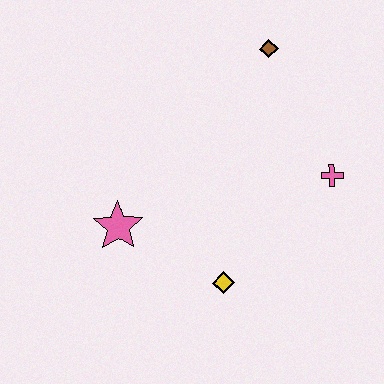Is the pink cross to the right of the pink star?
Yes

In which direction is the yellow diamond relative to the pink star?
The yellow diamond is to the right of the pink star.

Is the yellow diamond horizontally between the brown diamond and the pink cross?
No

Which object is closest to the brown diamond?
The pink cross is closest to the brown diamond.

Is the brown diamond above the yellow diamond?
Yes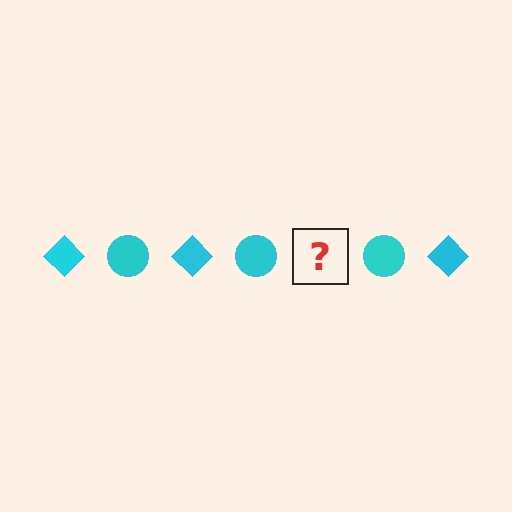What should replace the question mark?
The question mark should be replaced with a cyan diamond.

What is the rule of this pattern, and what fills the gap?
The rule is that the pattern cycles through diamond, circle shapes in cyan. The gap should be filled with a cyan diamond.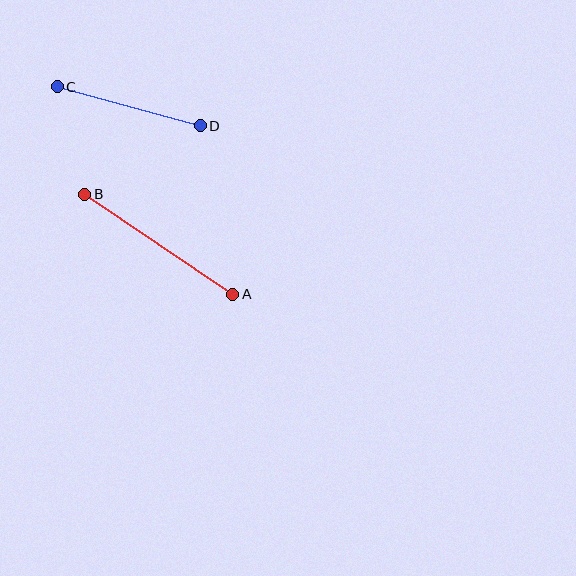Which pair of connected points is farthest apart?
Points A and B are farthest apart.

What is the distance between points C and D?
The distance is approximately 148 pixels.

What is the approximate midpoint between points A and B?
The midpoint is at approximately (159, 244) pixels.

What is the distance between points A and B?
The distance is approximately 179 pixels.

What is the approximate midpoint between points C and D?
The midpoint is at approximately (129, 106) pixels.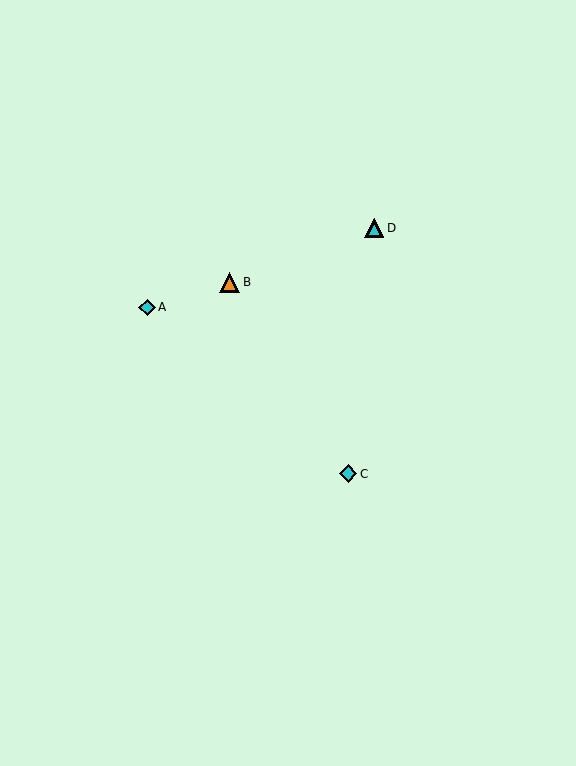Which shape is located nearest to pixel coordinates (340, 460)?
The cyan diamond (labeled C) at (348, 474) is nearest to that location.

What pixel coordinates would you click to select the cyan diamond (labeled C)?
Click at (348, 474) to select the cyan diamond C.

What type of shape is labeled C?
Shape C is a cyan diamond.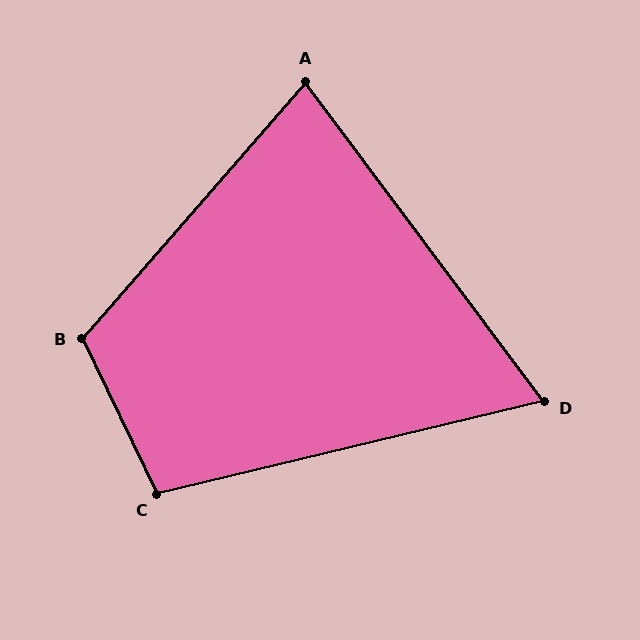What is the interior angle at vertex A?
Approximately 78 degrees (acute).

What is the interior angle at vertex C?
Approximately 102 degrees (obtuse).